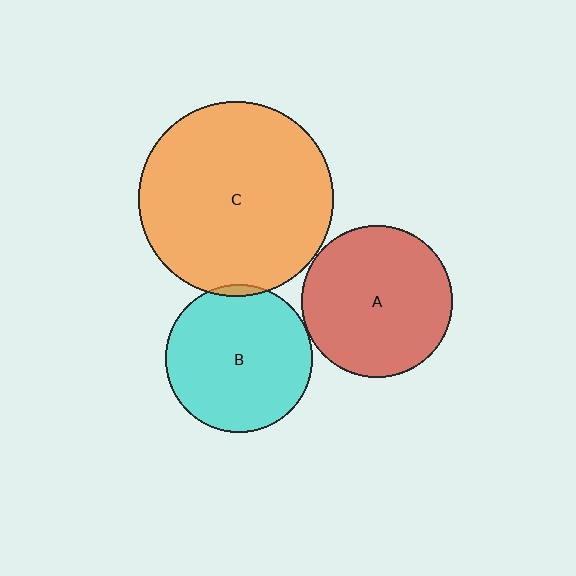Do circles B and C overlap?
Yes.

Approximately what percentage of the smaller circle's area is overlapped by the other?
Approximately 5%.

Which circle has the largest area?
Circle C (orange).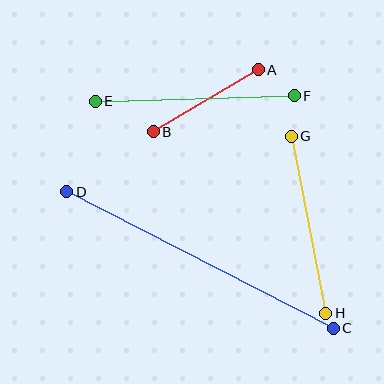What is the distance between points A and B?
The distance is approximately 122 pixels.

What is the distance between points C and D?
The distance is approximately 300 pixels.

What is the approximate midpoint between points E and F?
The midpoint is at approximately (195, 99) pixels.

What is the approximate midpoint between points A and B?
The midpoint is at approximately (206, 101) pixels.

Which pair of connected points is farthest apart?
Points C and D are farthest apart.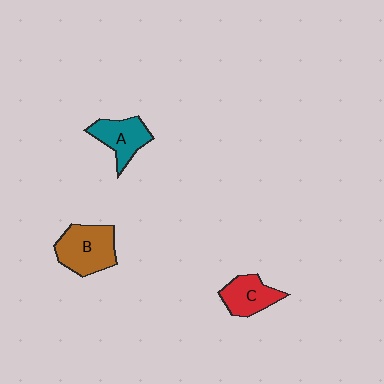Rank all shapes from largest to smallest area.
From largest to smallest: B (brown), A (teal), C (red).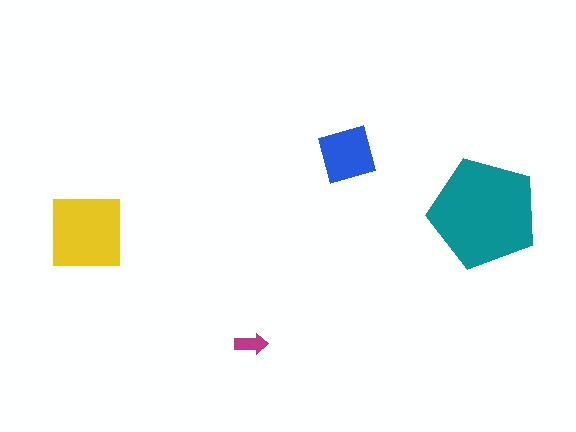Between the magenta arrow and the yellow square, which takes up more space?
The yellow square.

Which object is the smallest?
The magenta arrow.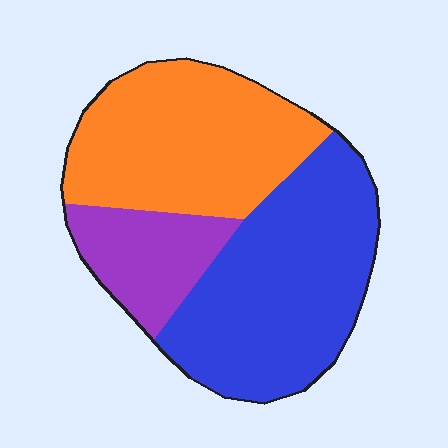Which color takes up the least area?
Purple, at roughly 15%.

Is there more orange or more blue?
Blue.